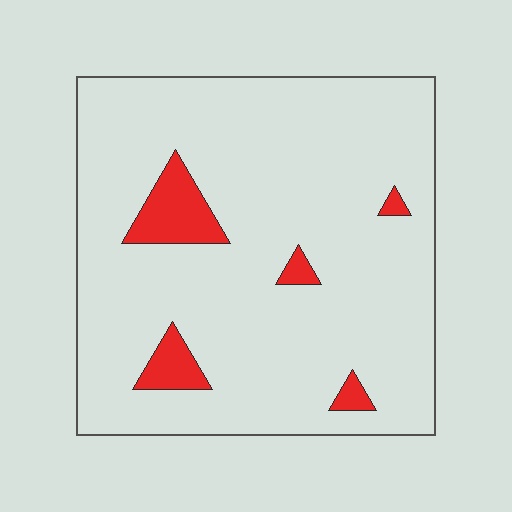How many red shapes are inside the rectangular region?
5.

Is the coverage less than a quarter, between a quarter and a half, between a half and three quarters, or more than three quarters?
Less than a quarter.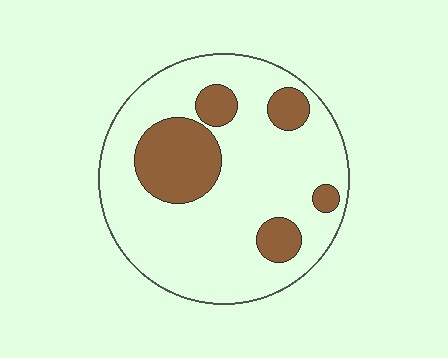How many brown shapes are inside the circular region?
5.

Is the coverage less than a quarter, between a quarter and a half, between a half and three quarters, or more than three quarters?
Less than a quarter.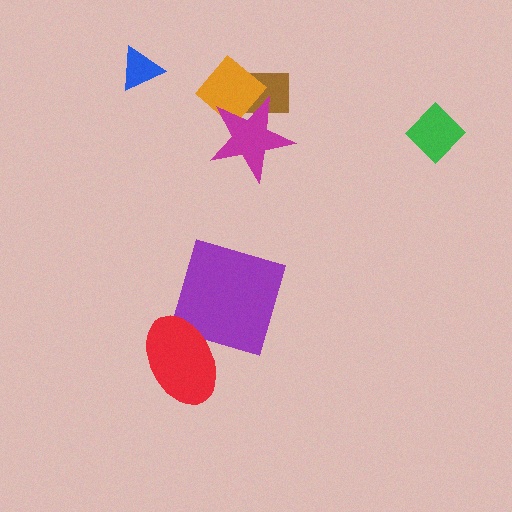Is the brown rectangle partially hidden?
Yes, it is partially covered by another shape.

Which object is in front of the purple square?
The red ellipse is in front of the purple square.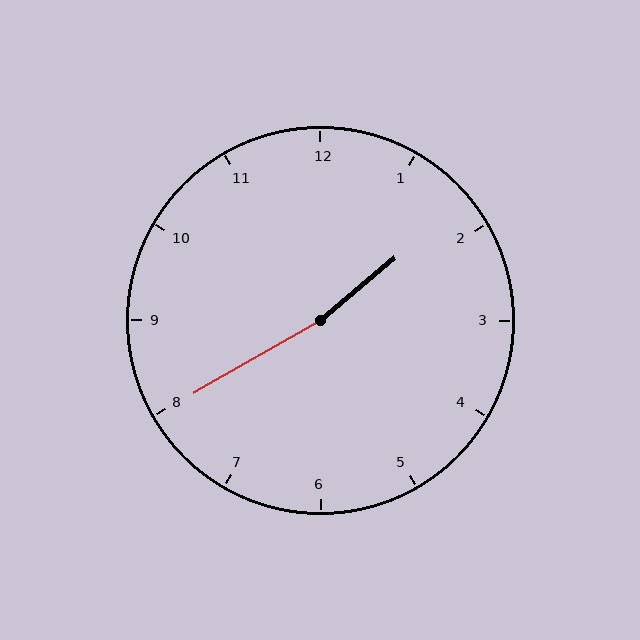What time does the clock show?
1:40.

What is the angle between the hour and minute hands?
Approximately 170 degrees.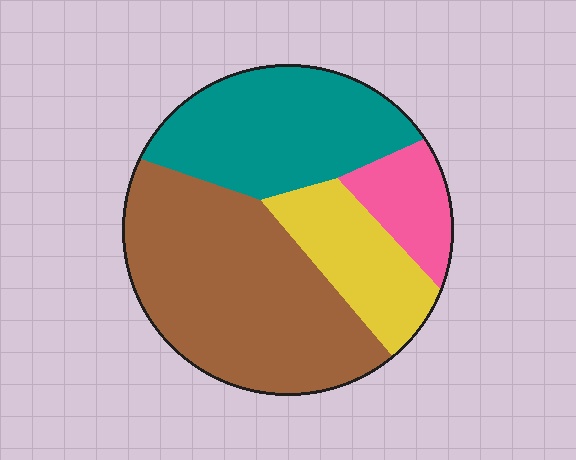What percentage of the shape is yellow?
Yellow takes up about one sixth (1/6) of the shape.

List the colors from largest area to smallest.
From largest to smallest: brown, teal, yellow, pink.